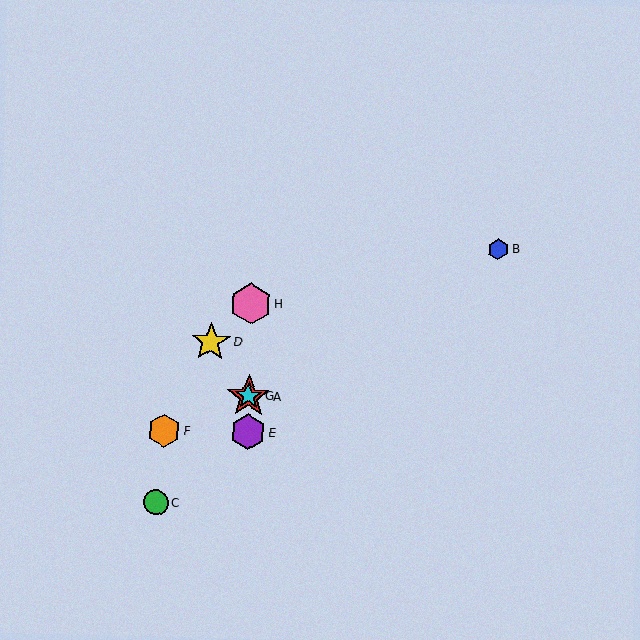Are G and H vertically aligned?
Yes, both are at x≈249.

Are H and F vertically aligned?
No, H is at x≈251 and F is at x≈164.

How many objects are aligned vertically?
4 objects (A, E, G, H) are aligned vertically.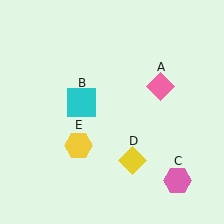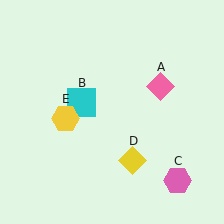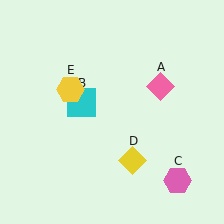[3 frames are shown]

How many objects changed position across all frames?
1 object changed position: yellow hexagon (object E).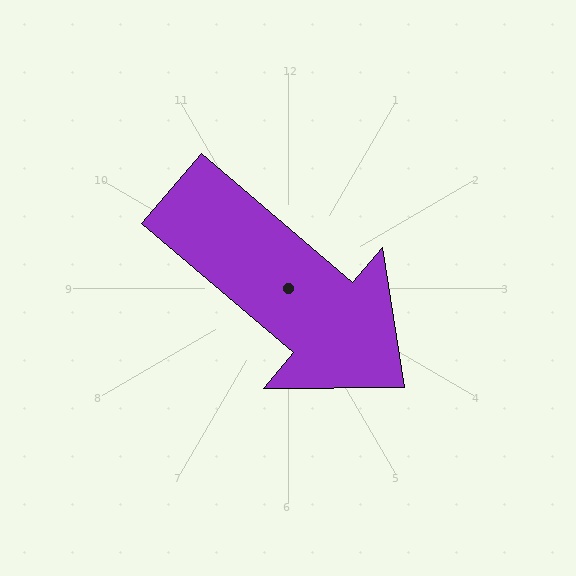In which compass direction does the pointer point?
Southeast.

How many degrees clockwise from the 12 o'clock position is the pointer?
Approximately 131 degrees.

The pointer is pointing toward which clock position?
Roughly 4 o'clock.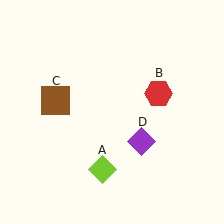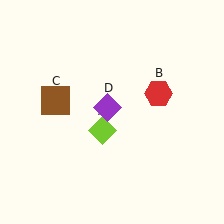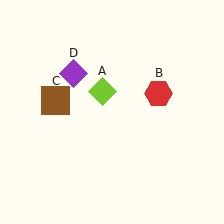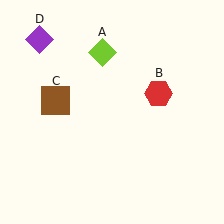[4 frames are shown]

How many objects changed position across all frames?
2 objects changed position: lime diamond (object A), purple diamond (object D).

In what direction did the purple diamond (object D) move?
The purple diamond (object D) moved up and to the left.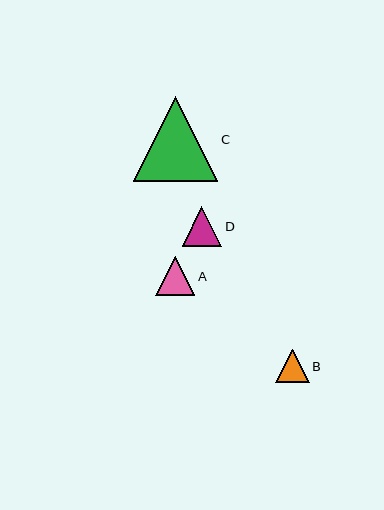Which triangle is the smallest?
Triangle B is the smallest with a size of approximately 33 pixels.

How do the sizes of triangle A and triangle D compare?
Triangle A and triangle D are approximately the same size.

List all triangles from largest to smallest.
From largest to smallest: C, A, D, B.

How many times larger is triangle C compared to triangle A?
Triangle C is approximately 2.1 times the size of triangle A.